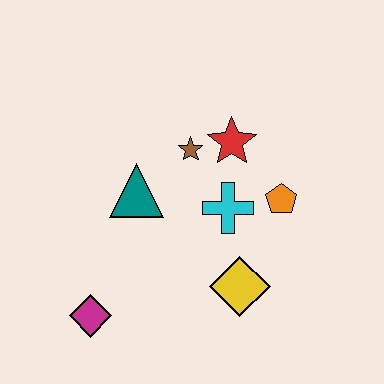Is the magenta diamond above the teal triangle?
No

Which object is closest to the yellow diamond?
The cyan cross is closest to the yellow diamond.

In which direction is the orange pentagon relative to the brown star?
The orange pentagon is to the right of the brown star.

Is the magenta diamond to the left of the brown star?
Yes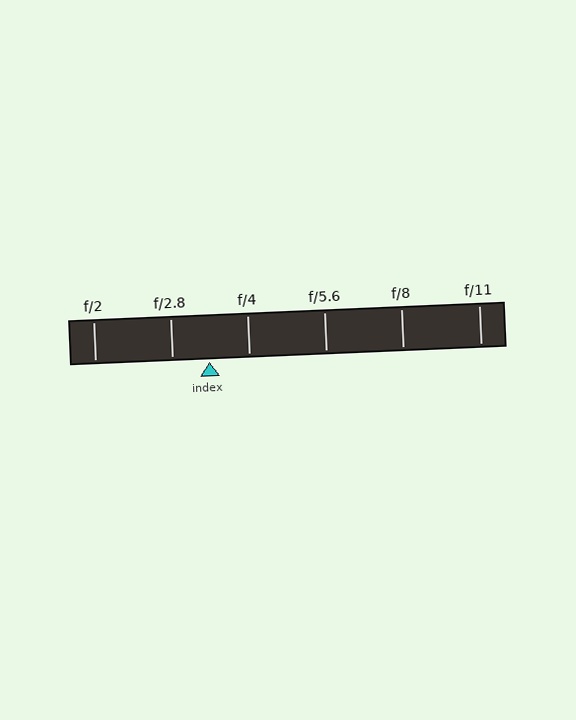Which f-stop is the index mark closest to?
The index mark is closest to f/2.8.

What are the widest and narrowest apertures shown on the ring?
The widest aperture shown is f/2 and the narrowest is f/11.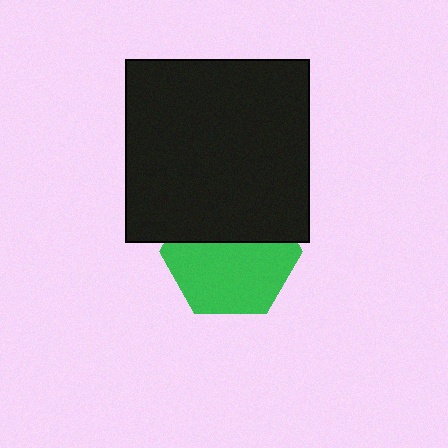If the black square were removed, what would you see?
You would see the complete green hexagon.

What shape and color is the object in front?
The object in front is a black square.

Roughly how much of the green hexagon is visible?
About half of it is visible (roughly 58%).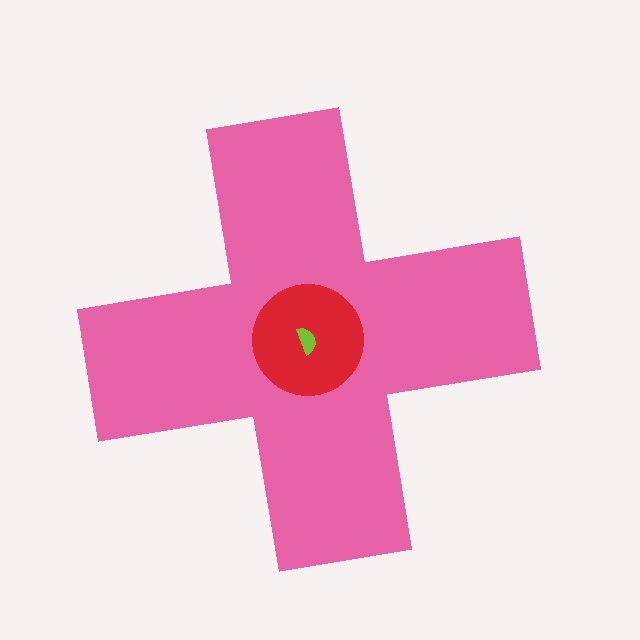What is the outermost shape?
The pink cross.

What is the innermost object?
The lime semicircle.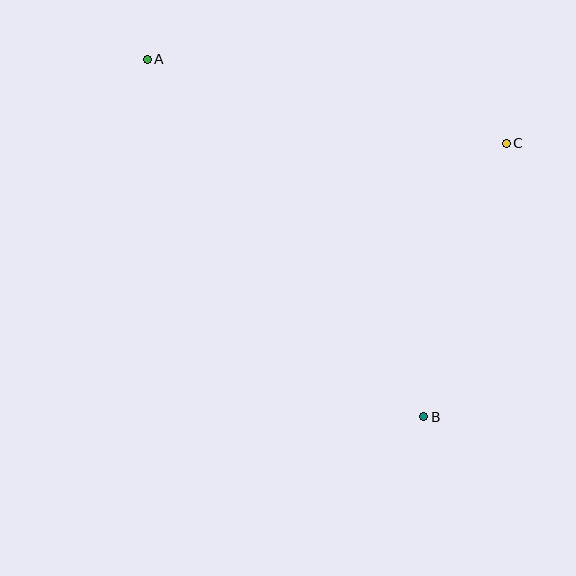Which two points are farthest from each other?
Points A and B are farthest from each other.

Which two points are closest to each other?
Points B and C are closest to each other.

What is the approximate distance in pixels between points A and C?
The distance between A and C is approximately 368 pixels.